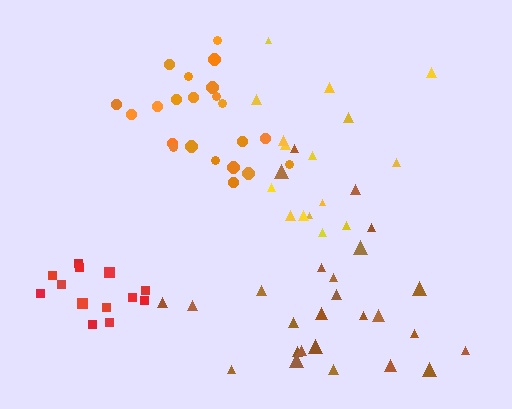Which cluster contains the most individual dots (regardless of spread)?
Brown (26).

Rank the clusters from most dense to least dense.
red, orange, brown, yellow.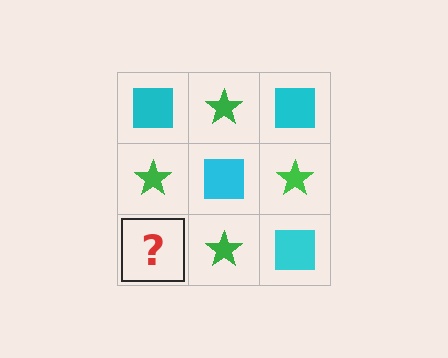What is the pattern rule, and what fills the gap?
The rule is that it alternates cyan square and green star in a checkerboard pattern. The gap should be filled with a cyan square.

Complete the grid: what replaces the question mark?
The question mark should be replaced with a cyan square.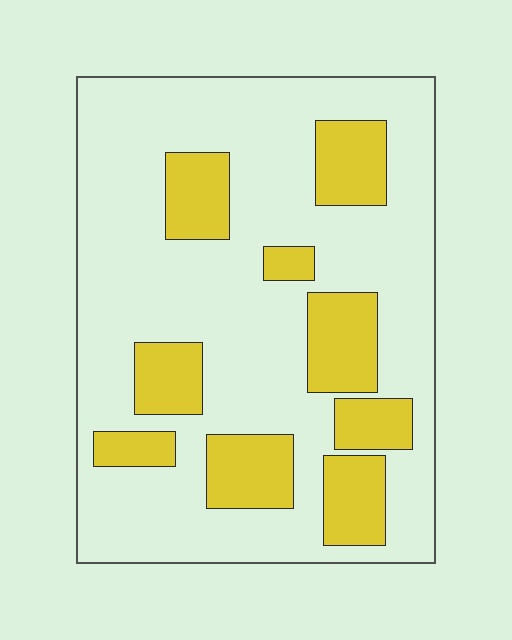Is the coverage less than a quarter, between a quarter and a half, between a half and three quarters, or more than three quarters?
Between a quarter and a half.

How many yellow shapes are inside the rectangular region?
9.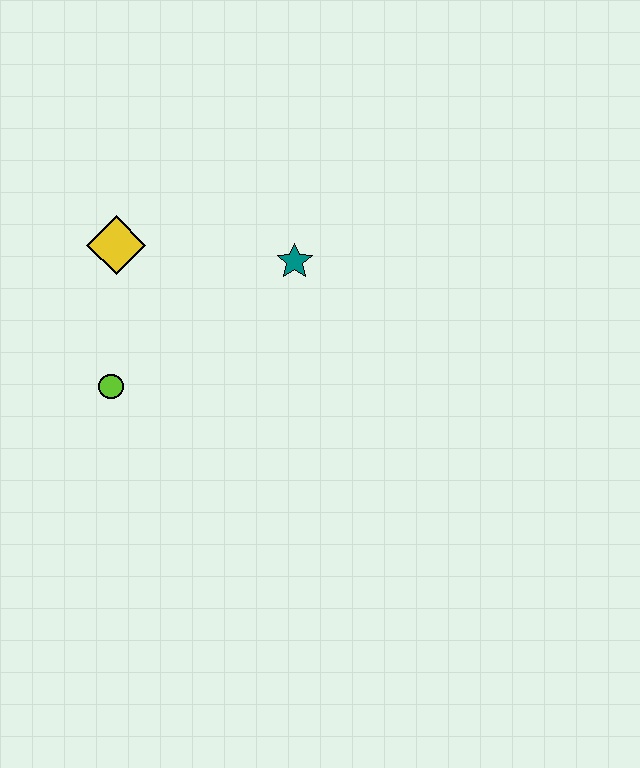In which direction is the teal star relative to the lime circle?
The teal star is to the right of the lime circle.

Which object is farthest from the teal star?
The lime circle is farthest from the teal star.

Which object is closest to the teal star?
The yellow diamond is closest to the teal star.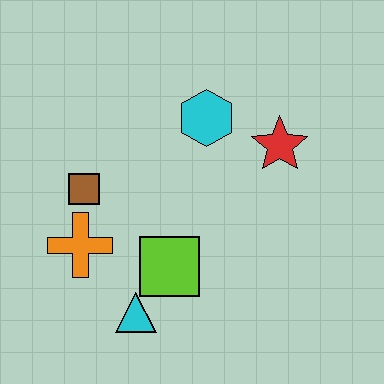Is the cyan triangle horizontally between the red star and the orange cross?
Yes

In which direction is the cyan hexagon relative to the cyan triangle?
The cyan hexagon is above the cyan triangle.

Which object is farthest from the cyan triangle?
The red star is farthest from the cyan triangle.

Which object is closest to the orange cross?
The brown square is closest to the orange cross.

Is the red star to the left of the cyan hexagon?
No